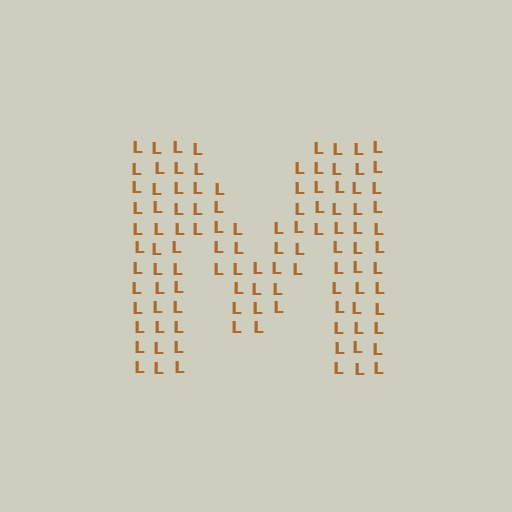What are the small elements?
The small elements are letter L's.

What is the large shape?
The large shape is the letter M.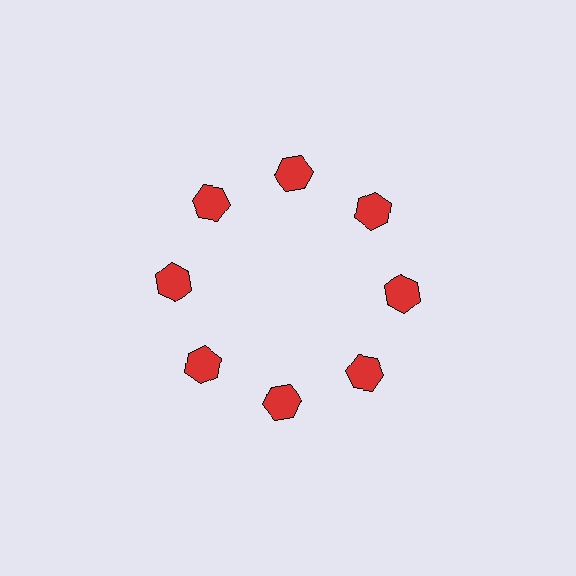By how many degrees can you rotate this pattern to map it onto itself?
The pattern maps onto itself every 45 degrees of rotation.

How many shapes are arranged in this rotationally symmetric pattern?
There are 8 shapes, arranged in 8 groups of 1.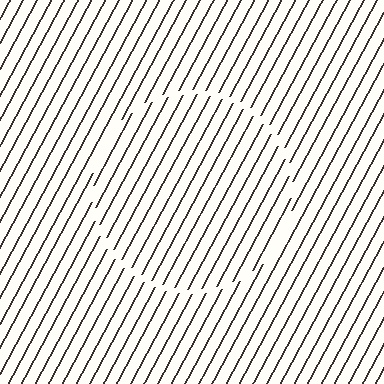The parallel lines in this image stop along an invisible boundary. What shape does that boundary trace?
An illusory circle. The interior of the shape contains the same grating, shifted by half a period — the contour is defined by the phase discontinuity where line-ends from the inner and outer gratings abut.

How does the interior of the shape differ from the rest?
The interior of the shape contains the same grating, shifted by half a period — the contour is defined by the phase discontinuity where line-ends from the inner and outer gratings abut.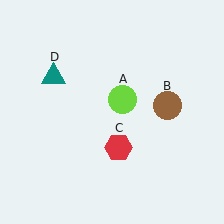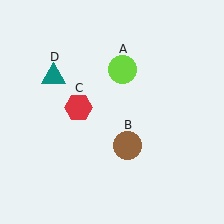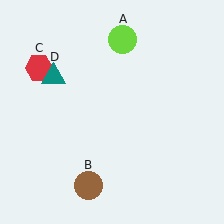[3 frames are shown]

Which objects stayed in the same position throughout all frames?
Teal triangle (object D) remained stationary.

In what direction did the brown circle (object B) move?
The brown circle (object B) moved down and to the left.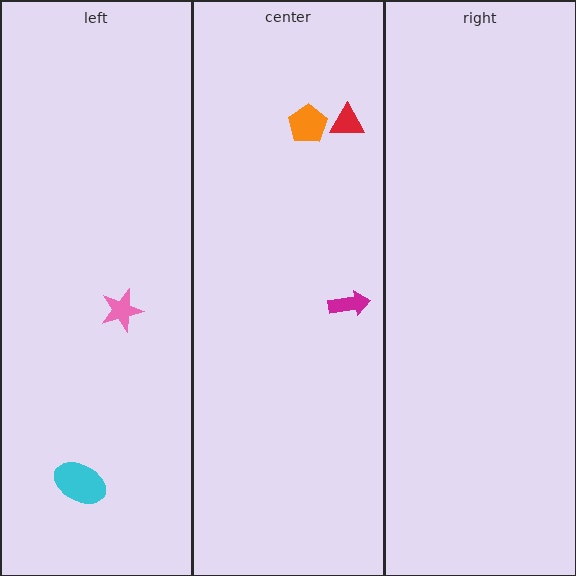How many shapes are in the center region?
3.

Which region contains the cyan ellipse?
The left region.